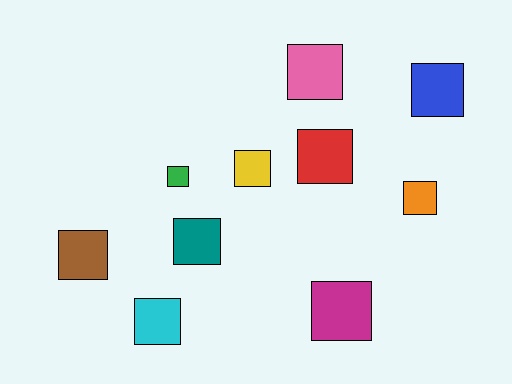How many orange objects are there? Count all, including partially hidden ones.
There is 1 orange object.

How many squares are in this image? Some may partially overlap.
There are 10 squares.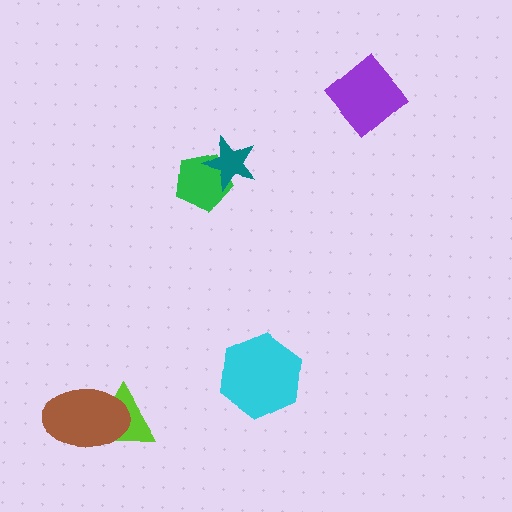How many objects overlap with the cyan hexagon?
0 objects overlap with the cyan hexagon.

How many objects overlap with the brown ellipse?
1 object overlaps with the brown ellipse.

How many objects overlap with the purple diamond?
0 objects overlap with the purple diamond.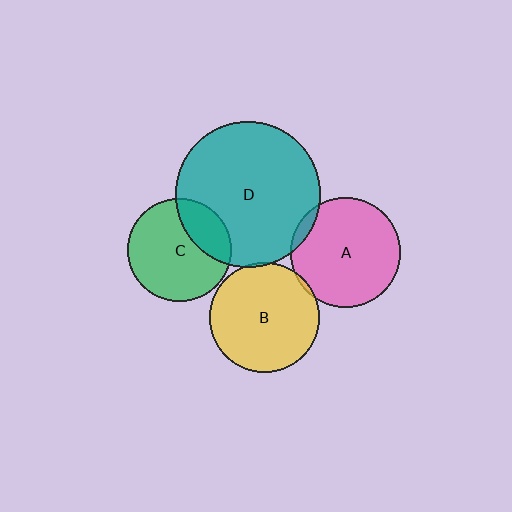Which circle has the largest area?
Circle D (teal).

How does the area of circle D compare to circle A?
Approximately 1.8 times.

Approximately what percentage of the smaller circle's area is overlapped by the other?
Approximately 5%.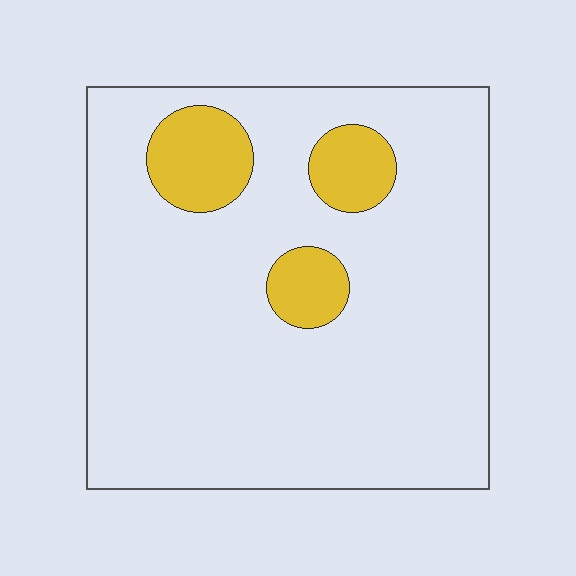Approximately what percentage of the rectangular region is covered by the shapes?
Approximately 15%.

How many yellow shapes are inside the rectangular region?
3.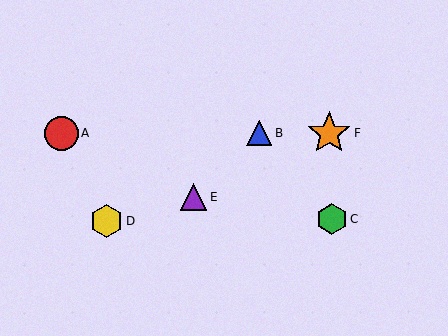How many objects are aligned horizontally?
3 objects (A, B, F) are aligned horizontally.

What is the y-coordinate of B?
Object B is at y≈133.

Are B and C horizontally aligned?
No, B is at y≈133 and C is at y≈219.